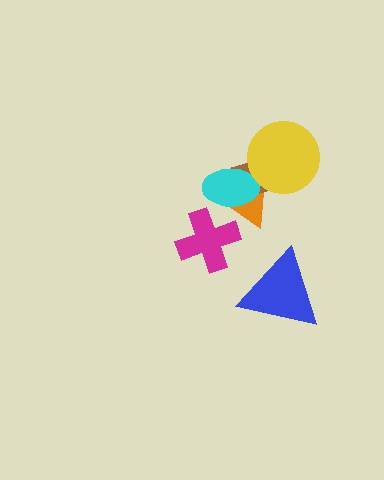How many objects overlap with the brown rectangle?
3 objects overlap with the brown rectangle.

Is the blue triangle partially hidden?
No, no other shape covers it.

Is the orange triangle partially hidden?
Yes, it is partially covered by another shape.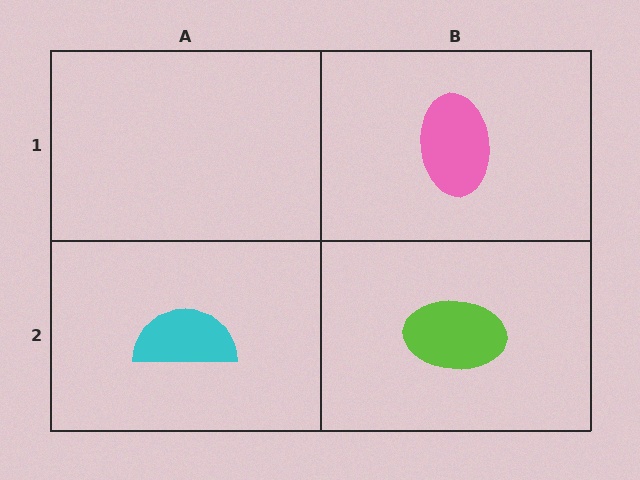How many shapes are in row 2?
2 shapes.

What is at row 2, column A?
A cyan semicircle.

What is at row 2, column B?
A lime ellipse.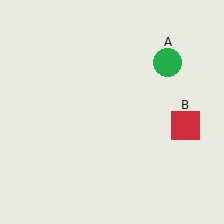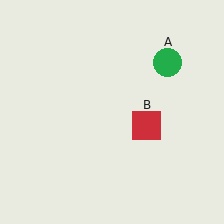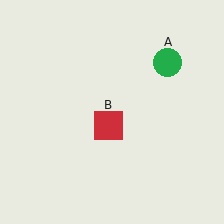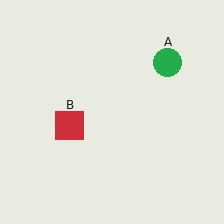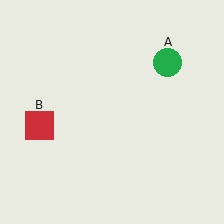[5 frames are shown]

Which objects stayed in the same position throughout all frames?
Green circle (object A) remained stationary.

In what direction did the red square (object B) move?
The red square (object B) moved left.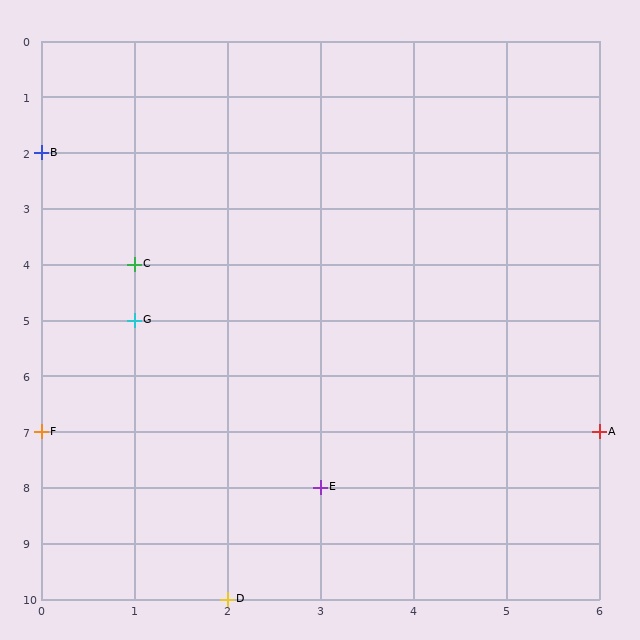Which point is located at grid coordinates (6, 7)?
Point A is at (6, 7).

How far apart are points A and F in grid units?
Points A and F are 6 columns apart.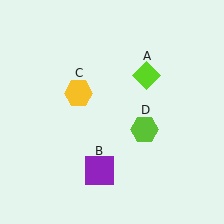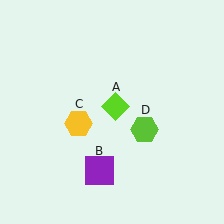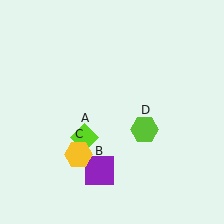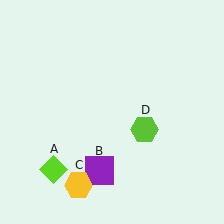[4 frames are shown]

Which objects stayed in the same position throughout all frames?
Purple square (object B) and lime hexagon (object D) remained stationary.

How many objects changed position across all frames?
2 objects changed position: lime diamond (object A), yellow hexagon (object C).